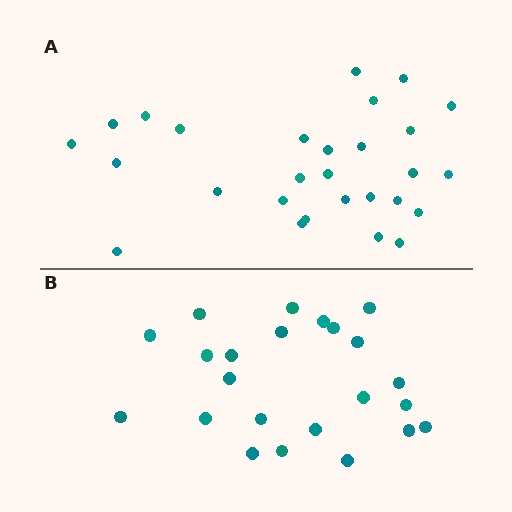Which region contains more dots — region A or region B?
Region A (the top region) has more dots.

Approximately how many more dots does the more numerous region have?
Region A has about 5 more dots than region B.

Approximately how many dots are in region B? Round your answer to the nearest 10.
About 20 dots. (The exact count is 23, which rounds to 20.)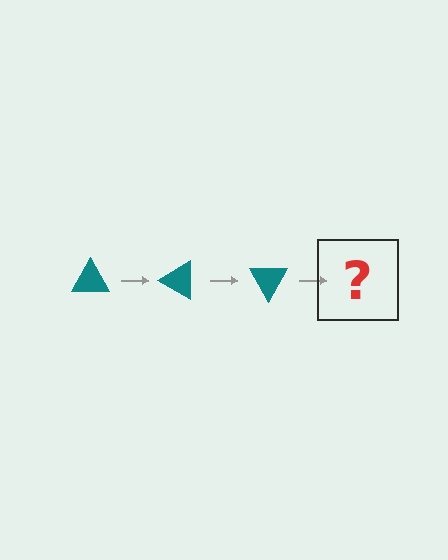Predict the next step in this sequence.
The next step is a teal triangle rotated 90 degrees.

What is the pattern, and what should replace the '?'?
The pattern is that the triangle rotates 30 degrees each step. The '?' should be a teal triangle rotated 90 degrees.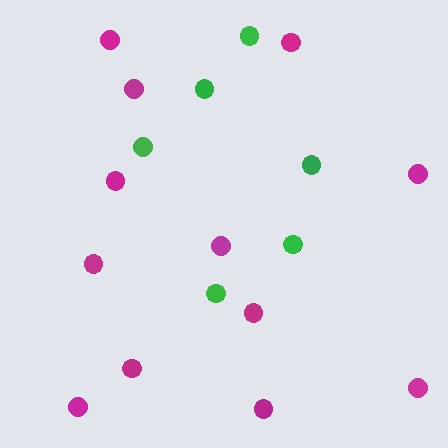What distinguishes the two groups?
There are 2 groups: one group of green circles (6) and one group of magenta circles (12).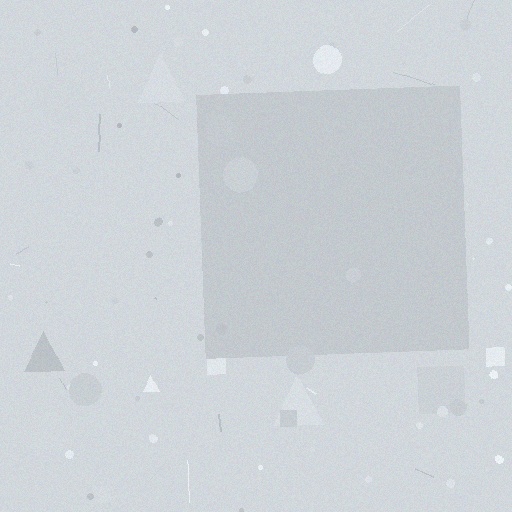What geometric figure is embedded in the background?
A square is embedded in the background.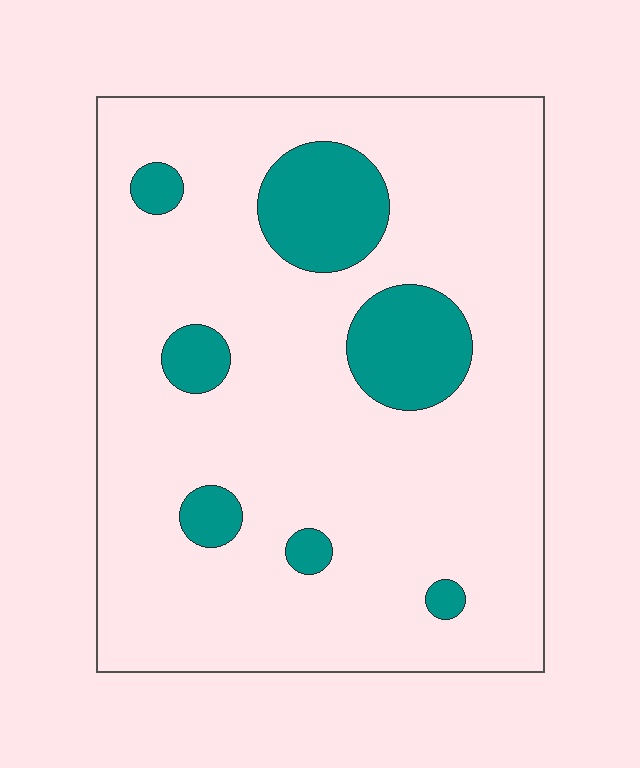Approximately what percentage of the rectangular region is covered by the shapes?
Approximately 15%.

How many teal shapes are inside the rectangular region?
7.